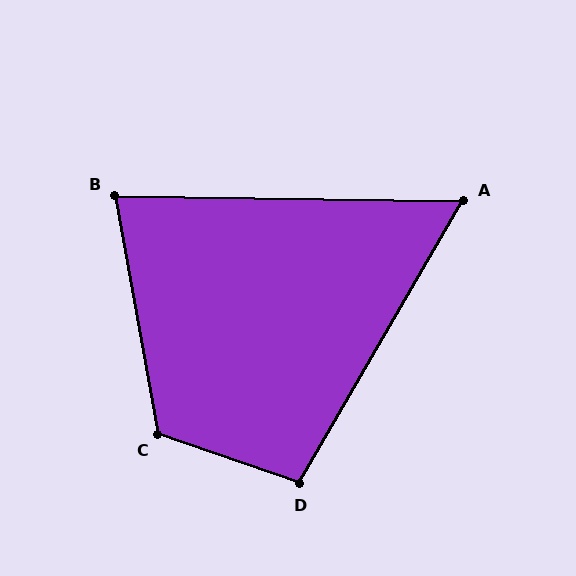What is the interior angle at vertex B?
Approximately 79 degrees (acute).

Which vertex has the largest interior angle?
C, at approximately 119 degrees.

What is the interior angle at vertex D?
Approximately 101 degrees (obtuse).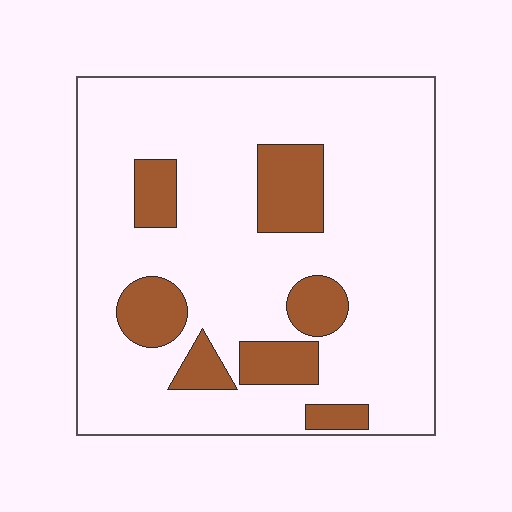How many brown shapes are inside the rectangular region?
7.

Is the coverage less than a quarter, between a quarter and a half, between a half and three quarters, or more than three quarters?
Less than a quarter.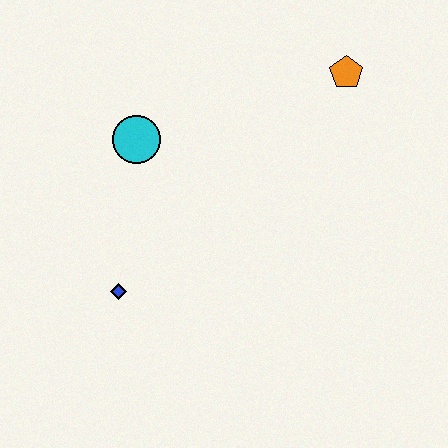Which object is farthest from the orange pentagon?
The blue diamond is farthest from the orange pentagon.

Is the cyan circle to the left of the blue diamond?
No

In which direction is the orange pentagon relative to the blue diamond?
The orange pentagon is to the right of the blue diamond.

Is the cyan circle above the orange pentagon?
No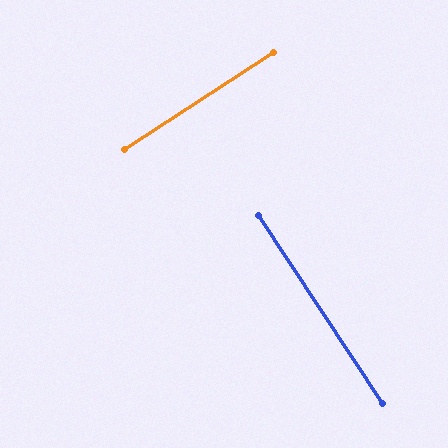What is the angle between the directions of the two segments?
Approximately 90 degrees.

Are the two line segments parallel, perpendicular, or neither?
Perpendicular — they meet at approximately 90°.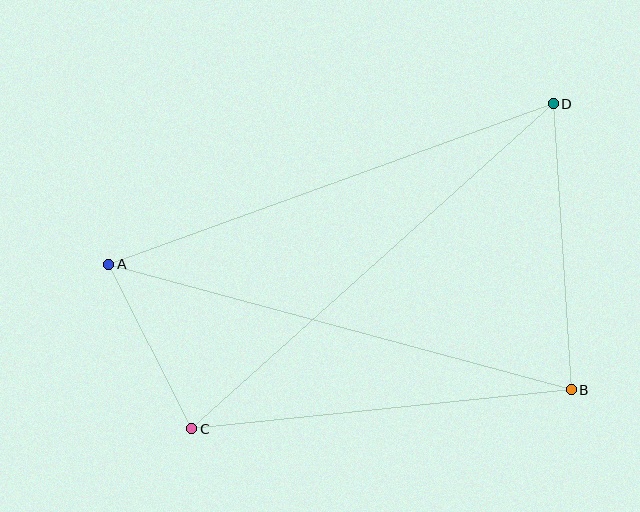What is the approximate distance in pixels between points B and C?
The distance between B and C is approximately 382 pixels.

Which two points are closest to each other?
Points A and C are closest to each other.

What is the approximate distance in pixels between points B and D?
The distance between B and D is approximately 287 pixels.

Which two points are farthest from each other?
Points C and D are farthest from each other.